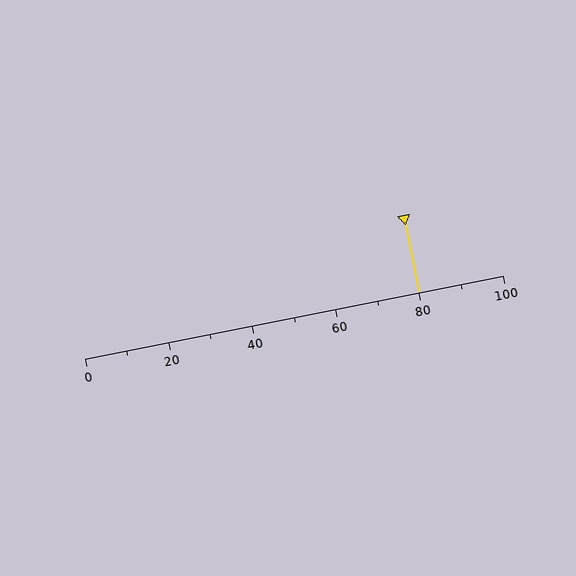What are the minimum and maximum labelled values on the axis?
The axis runs from 0 to 100.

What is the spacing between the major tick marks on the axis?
The major ticks are spaced 20 apart.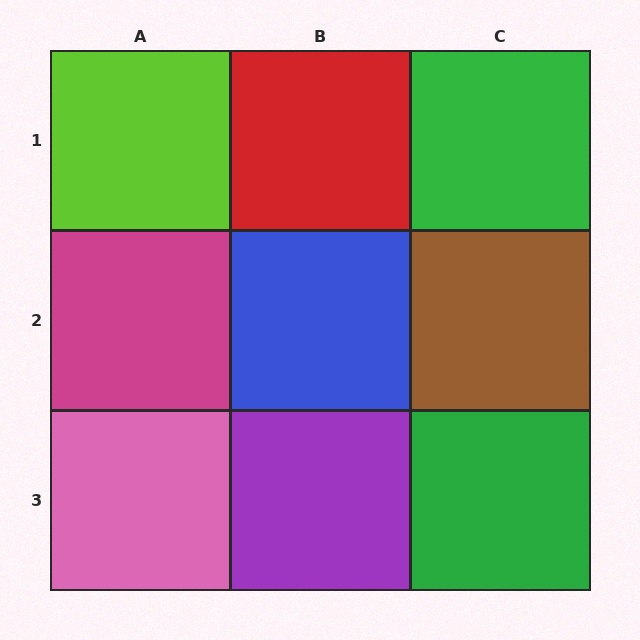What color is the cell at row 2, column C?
Brown.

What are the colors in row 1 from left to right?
Lime, red, green.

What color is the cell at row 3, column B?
Purple.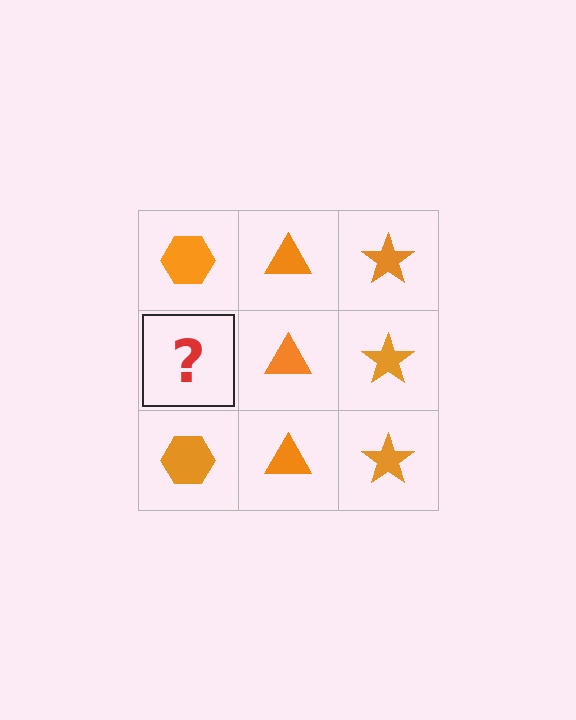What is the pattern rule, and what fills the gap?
The rule is that each column has a consistent shape. The gap should be filled with an orange hexagon.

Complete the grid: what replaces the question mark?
The question mark should be replaced with an orange hexagon.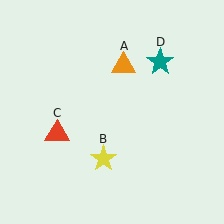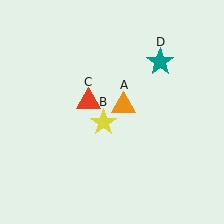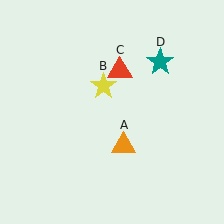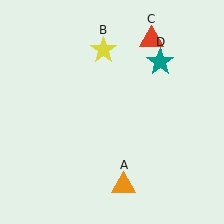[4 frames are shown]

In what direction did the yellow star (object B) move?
The yellow star (object B) moved up.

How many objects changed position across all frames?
3 objects changed position: orange triangle (object A), yellow star (object B), red triangle (object C).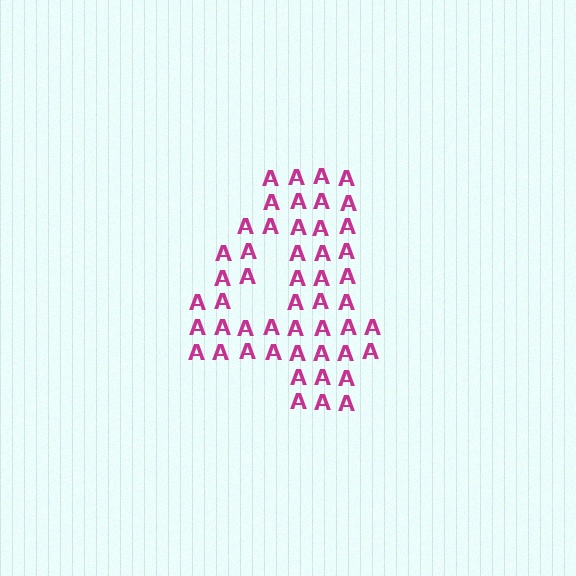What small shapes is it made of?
It is made of small letter A's.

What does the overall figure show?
The overall figure shows the digit 4.